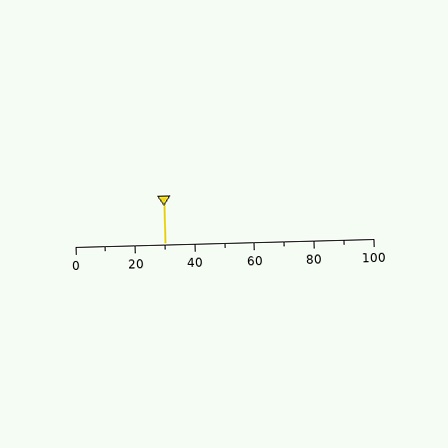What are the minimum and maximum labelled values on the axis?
The axis runs from 0 to 100.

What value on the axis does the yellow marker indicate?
The marker indicates approximately 30.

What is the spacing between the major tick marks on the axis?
The major ticks are spaced 20 apart.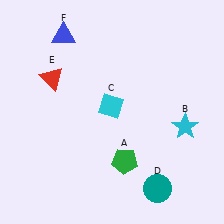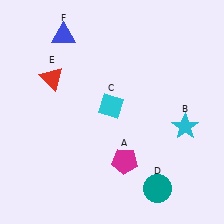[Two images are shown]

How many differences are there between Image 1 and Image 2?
There is 1 difference between the two images.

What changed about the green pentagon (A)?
In Image 1, A is green. In Image 2, it changed to magenta.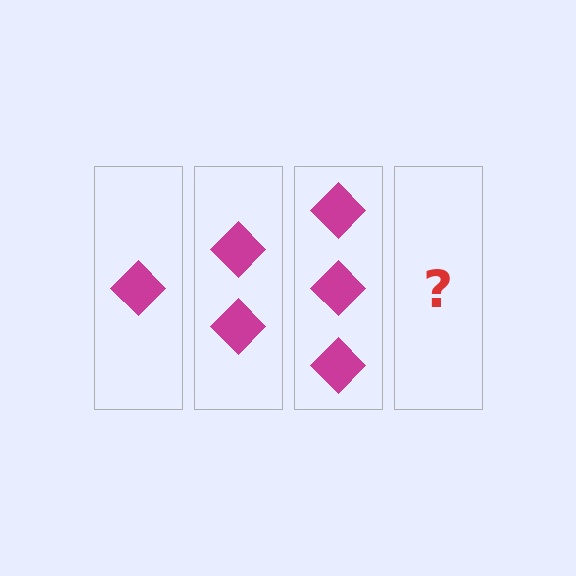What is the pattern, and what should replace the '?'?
The pattern is that each step adds one more diamond. The '?' should be 4 diamonds.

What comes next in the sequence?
The next element should be 4 diamonds.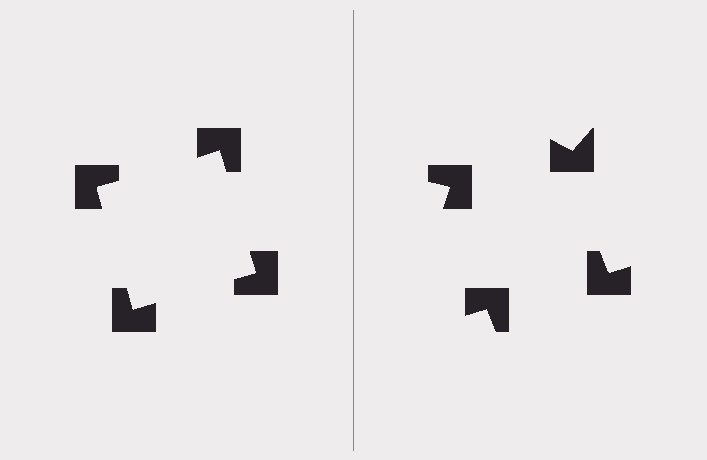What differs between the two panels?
The notched squares are positioned identically on both sides; only the wedge orientations differ. On the left they align to a square; on the right they are misaligned.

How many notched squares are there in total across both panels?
8 — 4 on each side.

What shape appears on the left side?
An illusory square.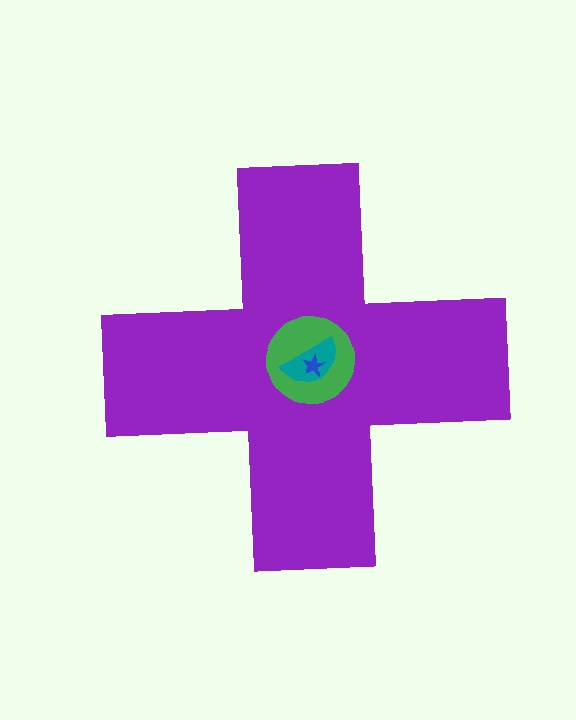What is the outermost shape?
The purple cross.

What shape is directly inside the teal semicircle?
The blue star.